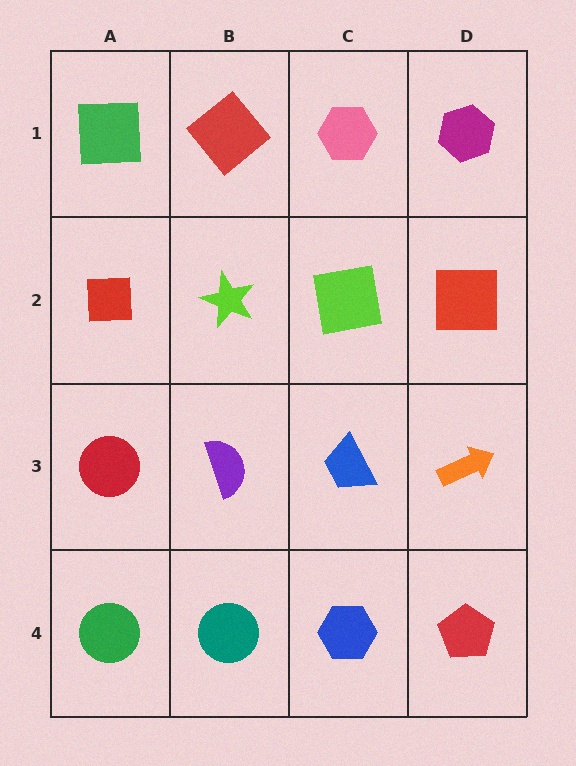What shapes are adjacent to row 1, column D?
A red square (row 2, column D), a pink hexagon (row 1, column C).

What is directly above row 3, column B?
A lime star.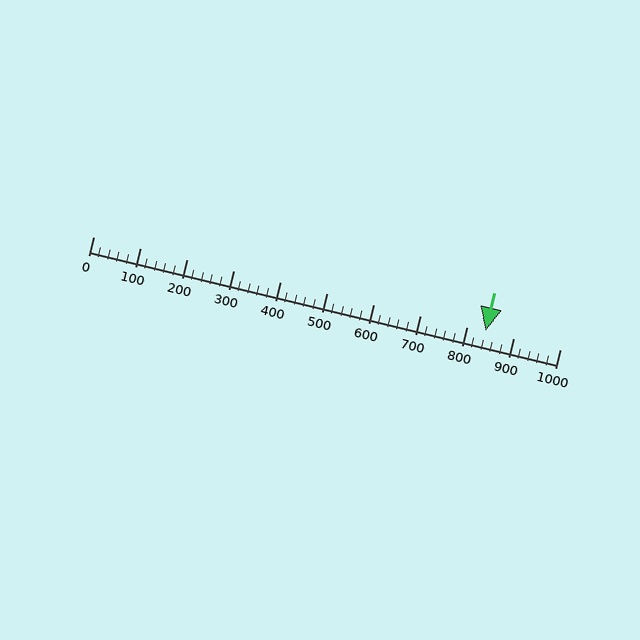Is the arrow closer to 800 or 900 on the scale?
The arrow is closer to 800.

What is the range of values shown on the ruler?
The ruler shows values from 0 to 1000.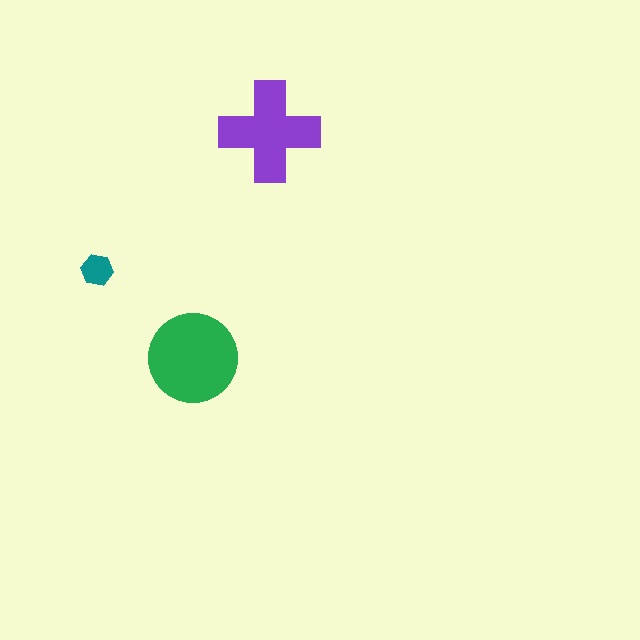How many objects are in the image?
There are 3 objects in the image.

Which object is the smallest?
The teal hexagon.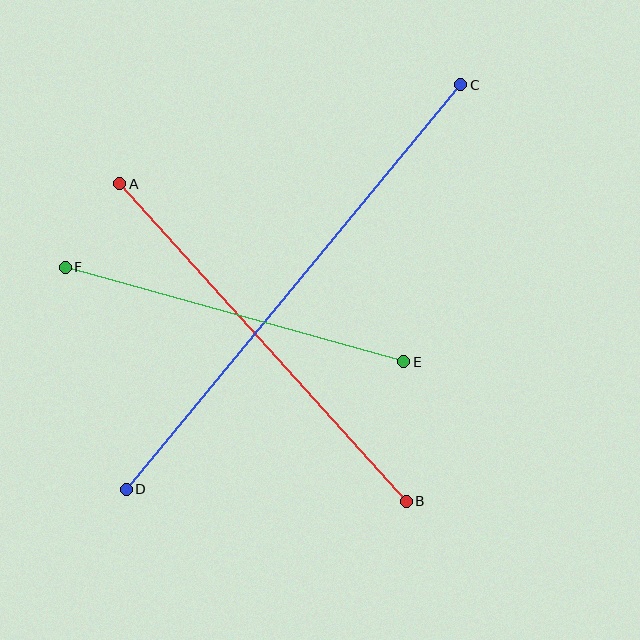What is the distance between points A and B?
The distance is approximately 428 pixels.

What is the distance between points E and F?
The distance is approximately 351 pixels.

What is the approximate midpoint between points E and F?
The midpoint is at approximately (234, 315) pixels.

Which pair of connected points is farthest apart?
Points C and D are farthest apart.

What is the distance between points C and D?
The distance is approximately 525 pixels.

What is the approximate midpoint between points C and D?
The midpoint is at approximately (293, 287) pixels.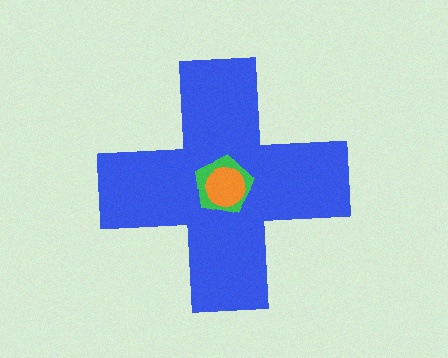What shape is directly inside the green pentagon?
The orange circle.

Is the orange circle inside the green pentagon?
Yes.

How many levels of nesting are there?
3.